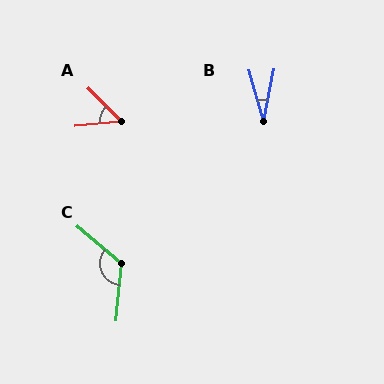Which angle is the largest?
C, at approximately 125 degrees.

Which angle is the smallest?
B, at approximately 27 degrees.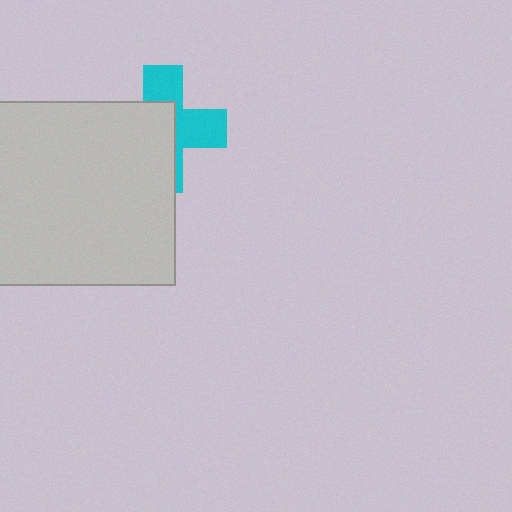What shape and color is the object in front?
The object in front is a light gray square.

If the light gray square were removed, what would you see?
You would see the complete cyan cross.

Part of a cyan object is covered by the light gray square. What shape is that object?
It is a cross.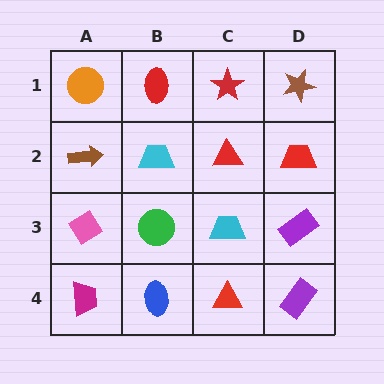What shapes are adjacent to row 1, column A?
A brown arrow (row 2, column A), a red ellipse (row 1, column B).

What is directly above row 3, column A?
A brown arrow.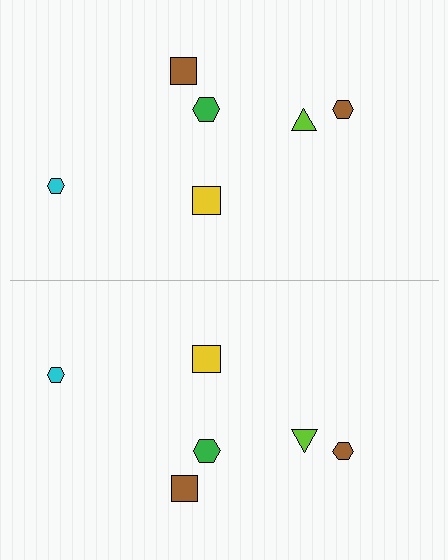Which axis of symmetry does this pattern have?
The pattern has a horizontal axis of symmetry running through the center of the image.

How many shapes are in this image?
There are 12 shapes in this image.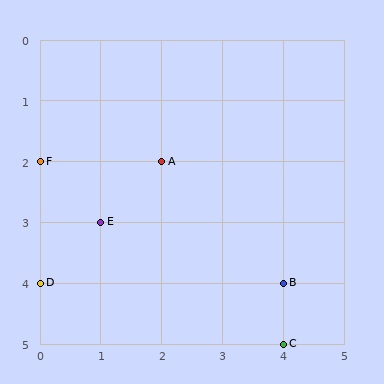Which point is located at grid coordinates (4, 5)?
Point C is at (4, 5).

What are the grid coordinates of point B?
Point B is at grid coordinates (4, 4).